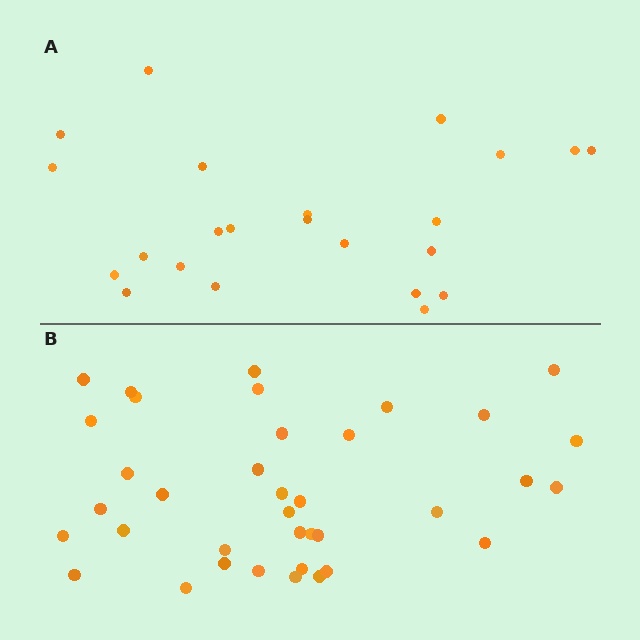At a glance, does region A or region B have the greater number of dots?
Region B (the bottom region) has more dots.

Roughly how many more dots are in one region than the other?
Region B has approximately 15 more dots than region A.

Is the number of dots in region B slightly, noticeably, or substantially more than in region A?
Region B has substantially more. The ratio is roughly 1.6 to 1.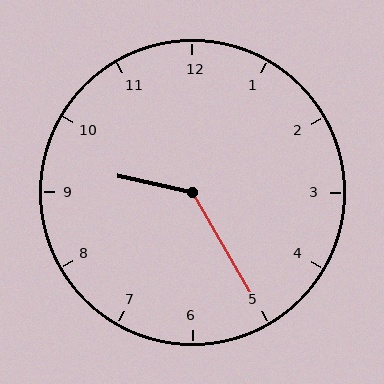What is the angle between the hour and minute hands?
Approximately 132 degrees.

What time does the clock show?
9:25.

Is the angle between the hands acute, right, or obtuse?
It is obtuse.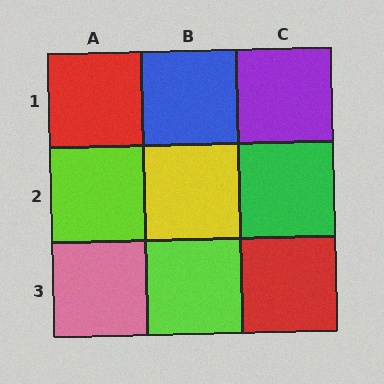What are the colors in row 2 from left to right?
Lime, yellow, green.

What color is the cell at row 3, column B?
Lime.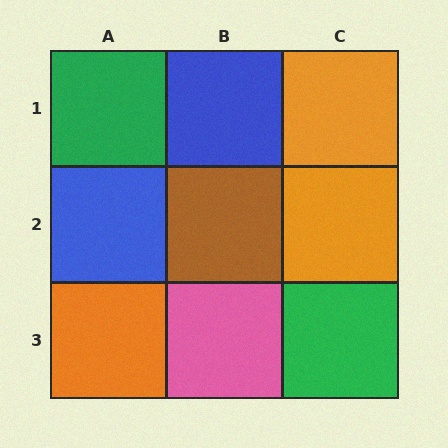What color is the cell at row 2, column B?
Brown.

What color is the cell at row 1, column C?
Orange.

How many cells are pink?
1 cell is pink.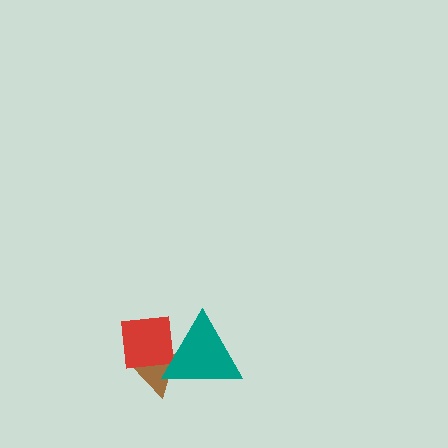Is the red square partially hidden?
Yes, it is partially covered by another shape.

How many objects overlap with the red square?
2 objects overlap with the red square.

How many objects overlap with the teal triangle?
2 objects overlap with the teal triangle.